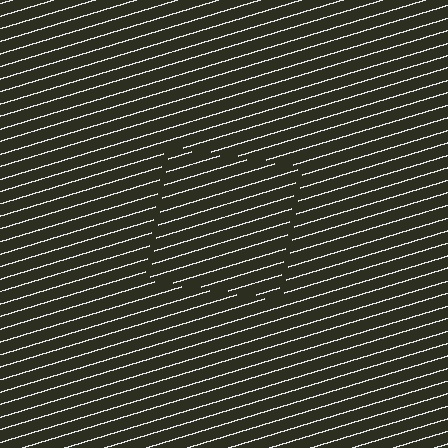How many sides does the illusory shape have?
4 sides — the line-ends trace a square.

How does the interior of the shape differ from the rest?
The interior of the shape contains the same grating, shifted by half a period — the contour is defined by the phase discontinuity where line-ends from the inner and outer gratings abut.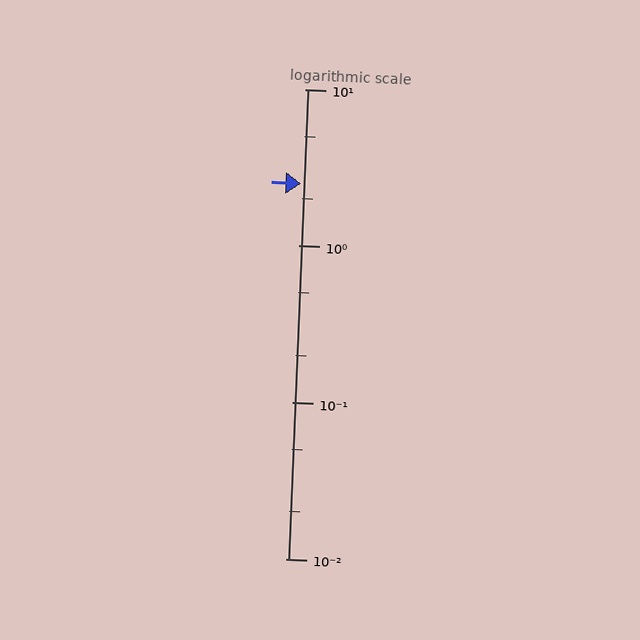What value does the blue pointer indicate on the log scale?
The pointer indicates approximately 2.5.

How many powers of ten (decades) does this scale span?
The scale spans 3 decades, from 0.01 to 10.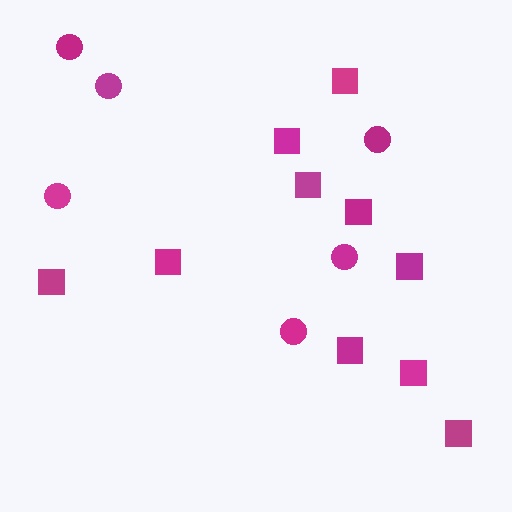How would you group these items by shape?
There are 2 groups: one group of circles (6) and one group of squares (10).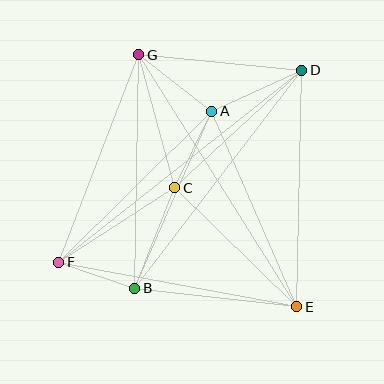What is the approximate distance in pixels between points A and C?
The distance between A and C is approximately 85 pixels.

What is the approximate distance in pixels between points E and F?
The distance between E and F is approximately 242 pixels.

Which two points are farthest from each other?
Points D and F are farthest from each other.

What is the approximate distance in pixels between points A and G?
The distance between A and G is approximately 92 pixels.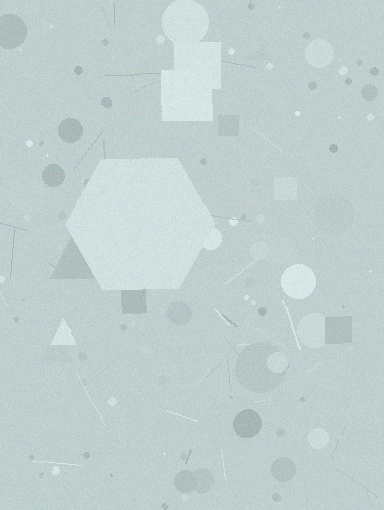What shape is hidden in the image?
A hexagon is hidden in the image.